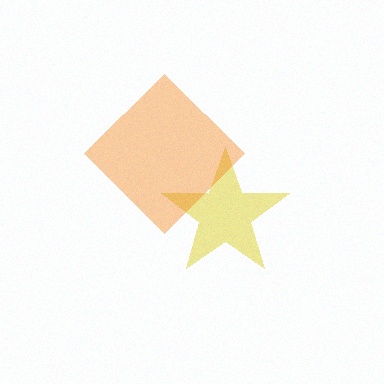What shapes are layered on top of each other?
The layered shapes are: a yellow star, an orange diamond.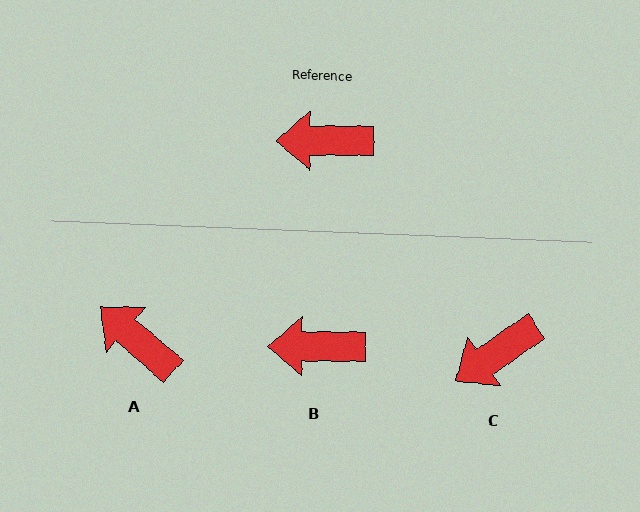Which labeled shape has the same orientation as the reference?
B.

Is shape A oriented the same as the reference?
No, it is off by about 41 degrees.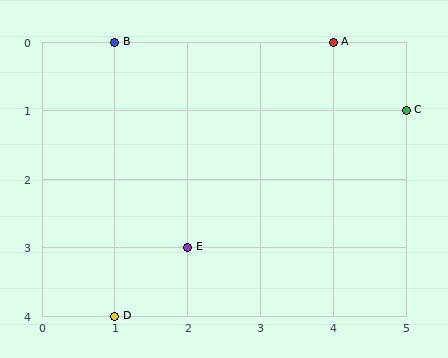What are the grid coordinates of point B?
Point B is at grid coordinates (1, 0).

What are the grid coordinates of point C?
Point C is at grid coordinates (5, 1).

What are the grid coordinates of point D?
Point D is at grid coordinates (1, 4).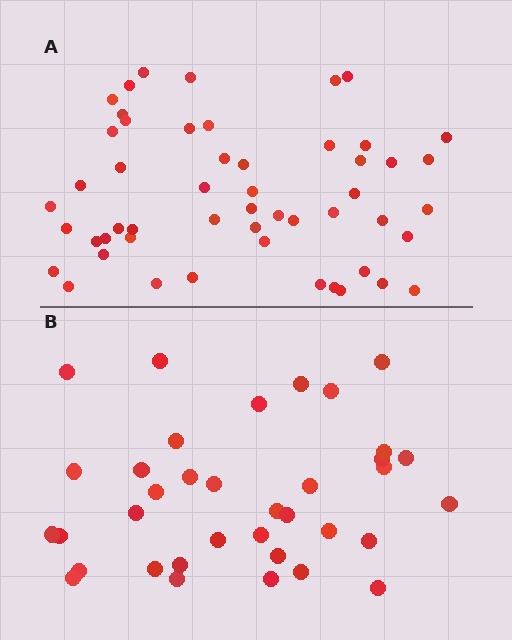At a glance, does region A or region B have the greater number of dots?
Region A (the top region) has more dots.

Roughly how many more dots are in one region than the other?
Region A has approximately 15 more dots than region B.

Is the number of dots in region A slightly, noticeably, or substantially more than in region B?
Region A has noticeably more, but not dramatically so. The ratio is roughly 1.4 to 1.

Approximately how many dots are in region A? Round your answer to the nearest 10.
About 50 dots. (The exact count is 52, which rounds to 50.)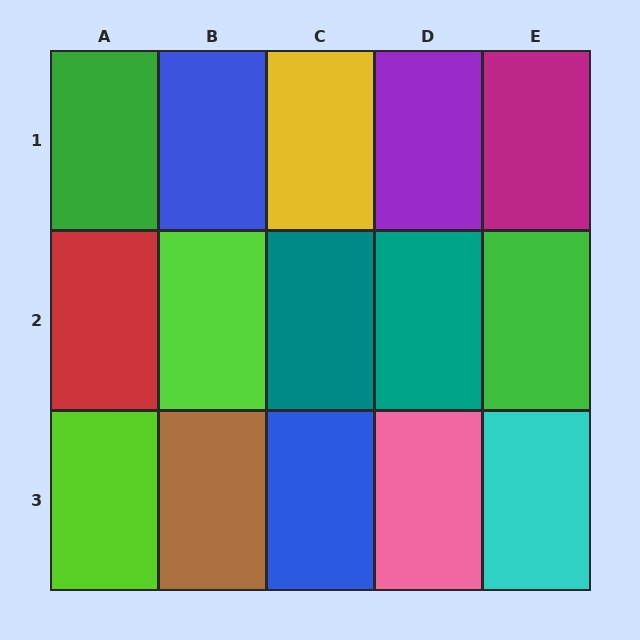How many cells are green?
2 cells are green.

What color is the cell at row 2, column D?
Teal.